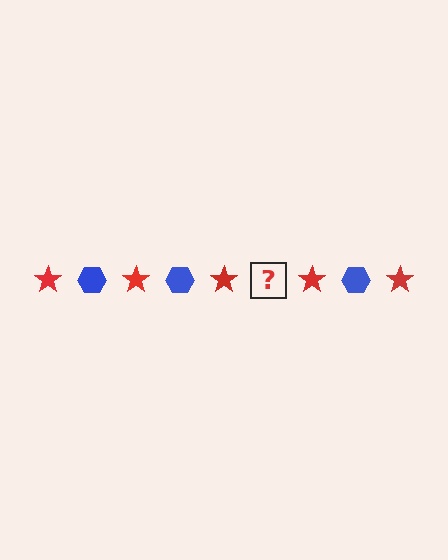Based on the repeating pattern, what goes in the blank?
The blank should be a blue hexagon.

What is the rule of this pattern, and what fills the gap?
The rule is that the pattern alternates between red star and blue hexagon. The gap should be filled with a blue hexagon.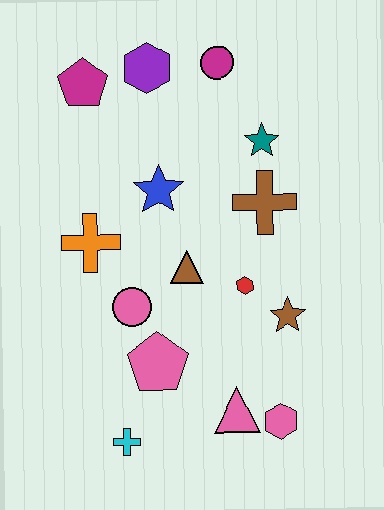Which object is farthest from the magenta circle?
The cyan cross is farthest from the magenta circle.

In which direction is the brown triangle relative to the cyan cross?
The brown triangle is above the cyan cross.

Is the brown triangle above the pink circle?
Yes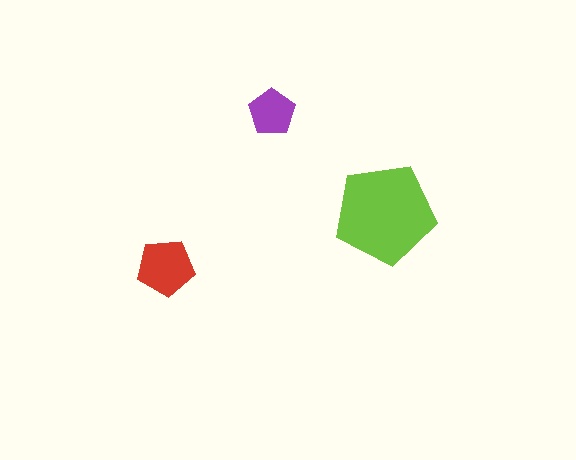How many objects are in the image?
There are 3 objects in the image.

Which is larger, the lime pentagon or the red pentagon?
The lime one.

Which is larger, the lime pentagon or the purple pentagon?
The lime one.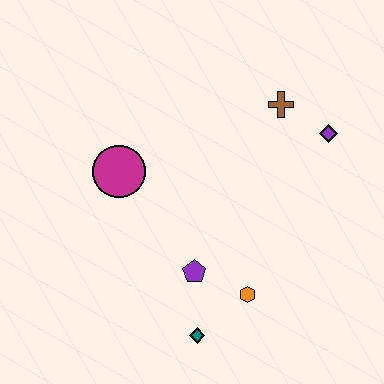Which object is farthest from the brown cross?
The teal diamond is farthest from the brown cross.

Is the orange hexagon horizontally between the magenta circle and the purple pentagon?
No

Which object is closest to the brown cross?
The purple diamond is closest to the brown cross.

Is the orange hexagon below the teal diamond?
No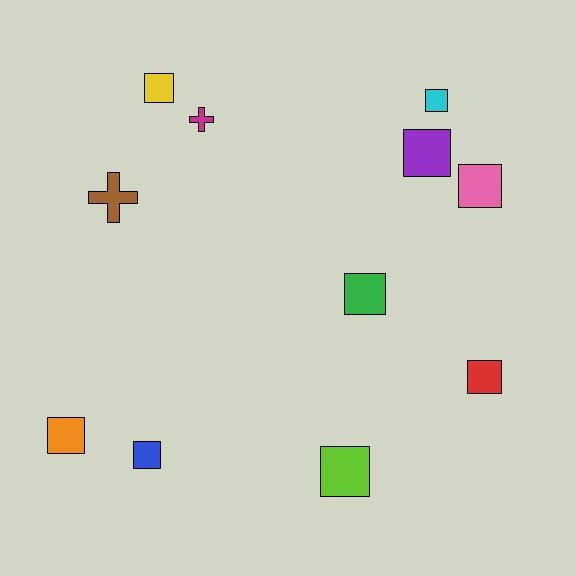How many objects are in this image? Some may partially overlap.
There are 11 objects.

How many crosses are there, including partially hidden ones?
There are 2 crosses.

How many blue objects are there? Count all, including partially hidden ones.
There is 1 blue object.